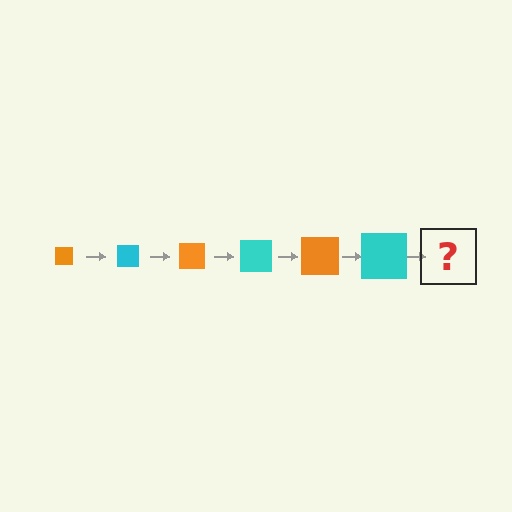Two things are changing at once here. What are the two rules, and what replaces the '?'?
The two rules are that the square grows larger each step and the color cycles through orange and cyan. The '?' should be an orange square, larger than the previous one.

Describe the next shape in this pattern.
It should be an orange square, larger than the previous one.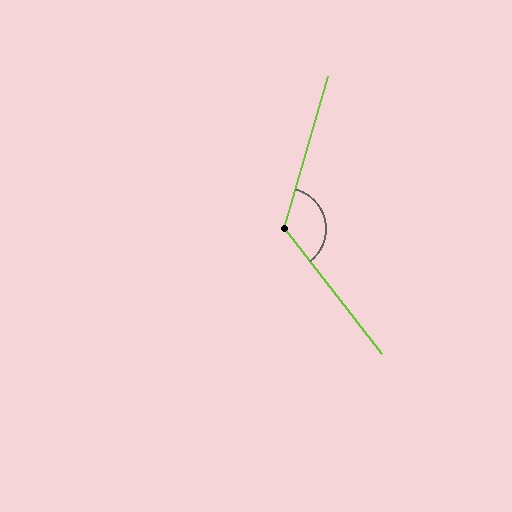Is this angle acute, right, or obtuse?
It is obtuse.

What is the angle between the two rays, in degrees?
Approximately 126 degrees.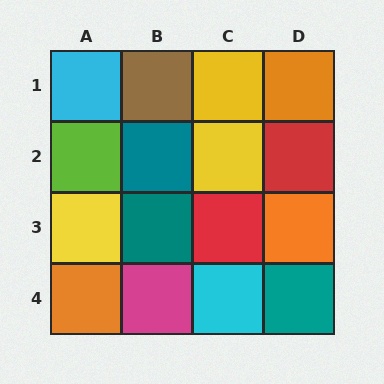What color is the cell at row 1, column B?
Brown.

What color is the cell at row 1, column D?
Orange.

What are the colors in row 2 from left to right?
Lime, teal, yellow, red.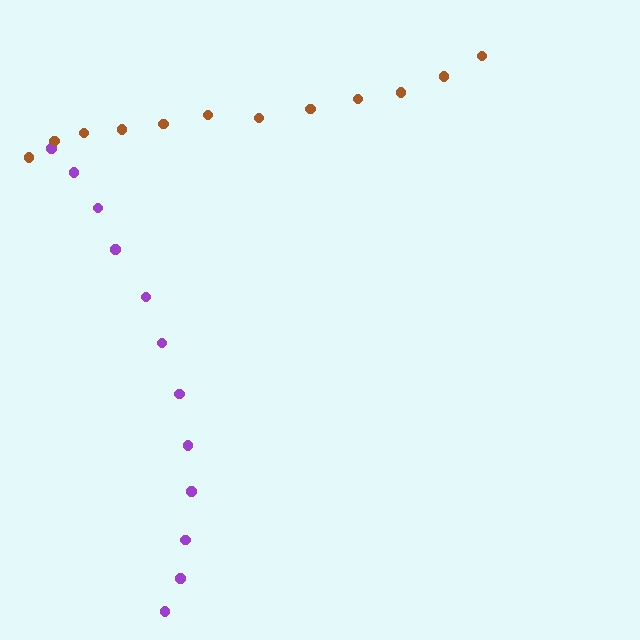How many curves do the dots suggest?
There are 2 distinct paths.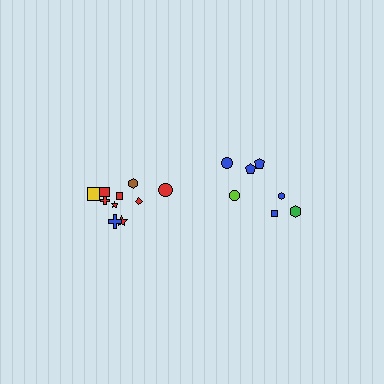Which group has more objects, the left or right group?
The left group.